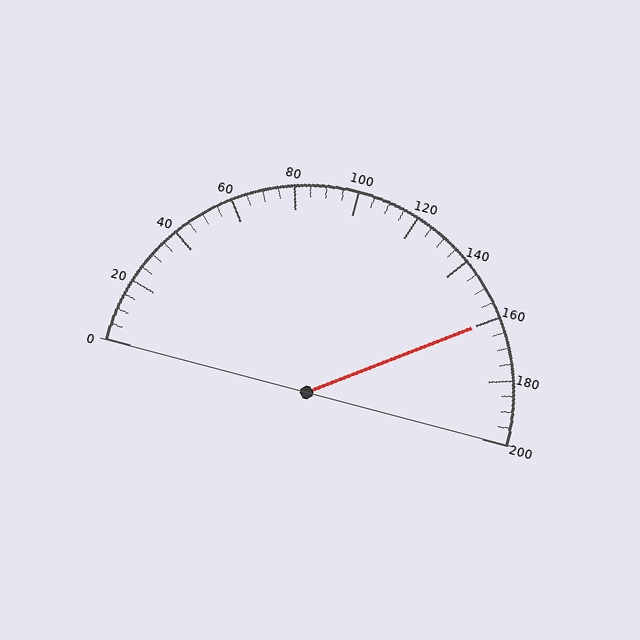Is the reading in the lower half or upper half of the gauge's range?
The reading is in the upper half of the range (0 to 200).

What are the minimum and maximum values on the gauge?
The gauge ranges from 0 to 200.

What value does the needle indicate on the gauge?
The needle indicates approximately 160.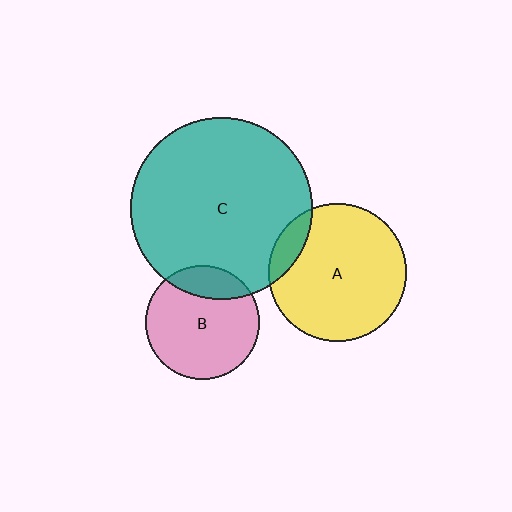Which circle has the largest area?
Circle C (teal).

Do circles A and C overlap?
Yes.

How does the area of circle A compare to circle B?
Approximately 1.4 times.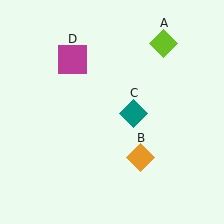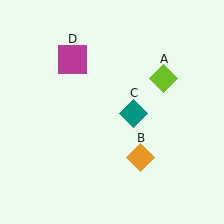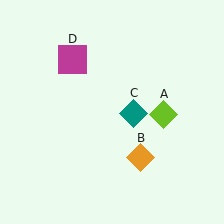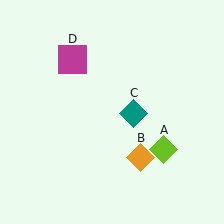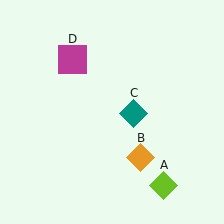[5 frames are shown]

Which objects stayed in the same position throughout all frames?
Orange diamond (object B) and teal diamond (object C) and magenta square (object D) remained stationary.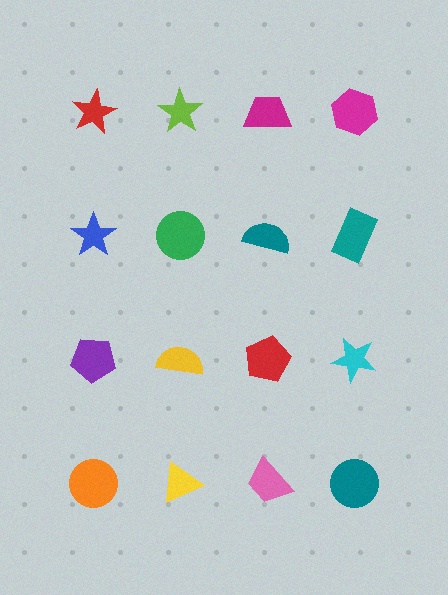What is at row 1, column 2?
A lime star.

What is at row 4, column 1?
An orange circle.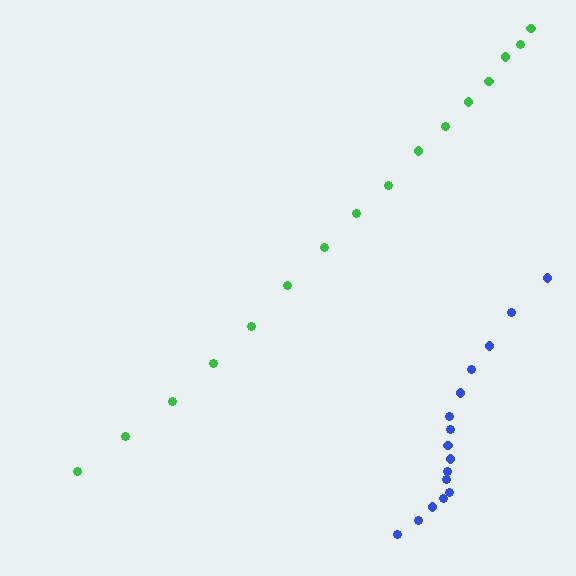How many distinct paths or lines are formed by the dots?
There are 2 distinct paths.